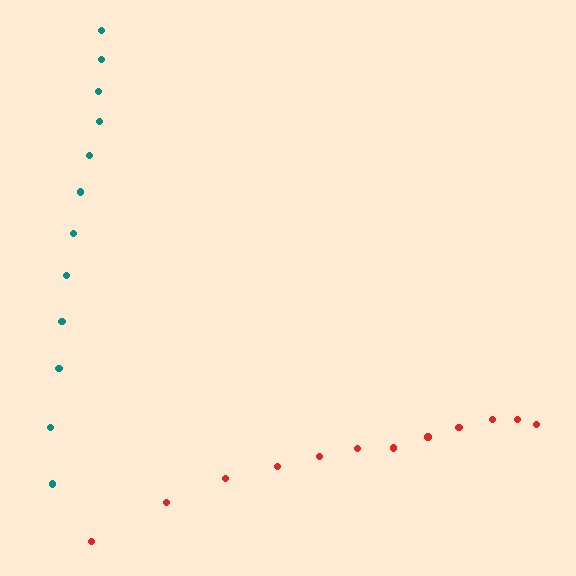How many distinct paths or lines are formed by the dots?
There are 2 distinct paths.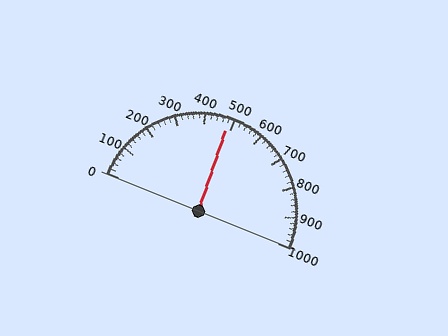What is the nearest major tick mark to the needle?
The nearest major tick mark is 500.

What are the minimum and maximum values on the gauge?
The gauge ranges from 0 to 1000.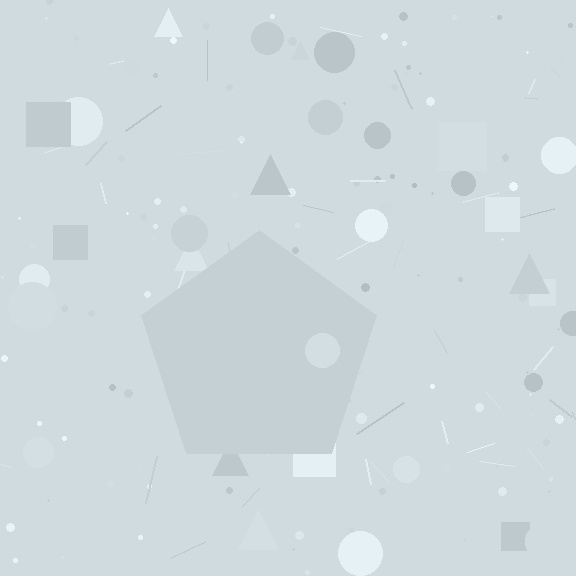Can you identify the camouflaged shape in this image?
The camouflaged shape is a pentagon.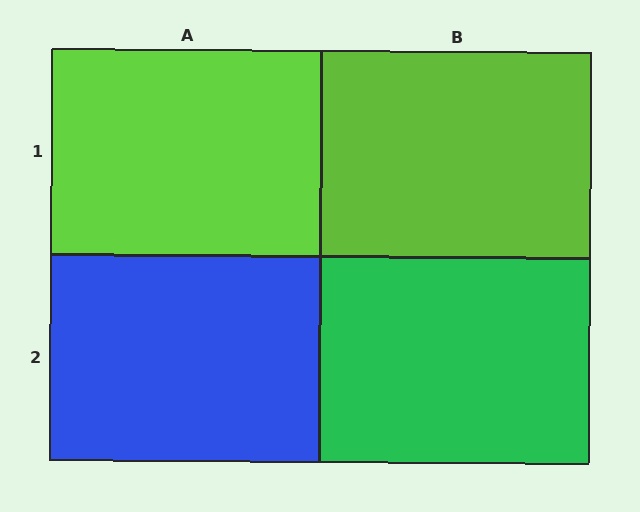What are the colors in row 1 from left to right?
Lime, lime.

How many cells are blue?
1 cell is blue.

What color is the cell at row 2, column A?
Blue.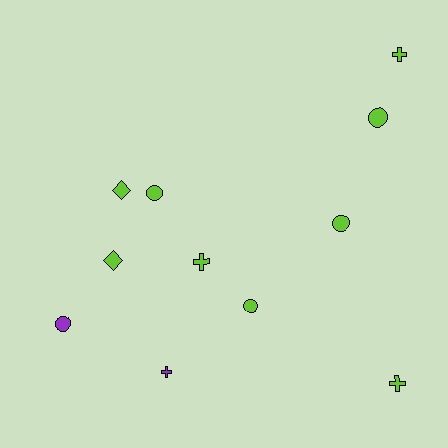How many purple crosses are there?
There is 1 purple cross.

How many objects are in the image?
There are 11 objects.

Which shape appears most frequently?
Circle, with 5 objects.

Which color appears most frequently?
Lime, with 9 objects.